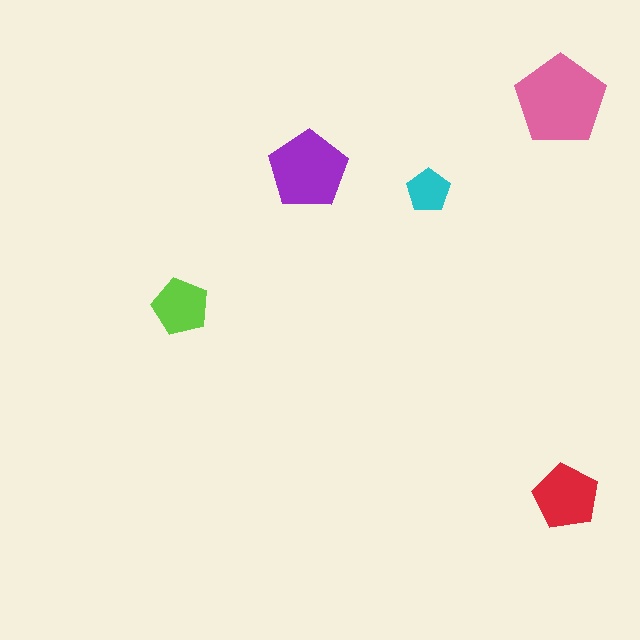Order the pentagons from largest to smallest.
the pink one, the purple one, the red one, the lime one, the cyan one.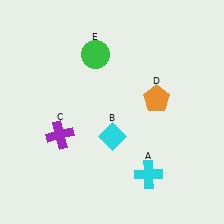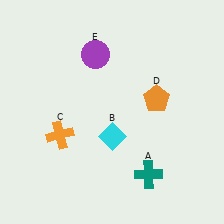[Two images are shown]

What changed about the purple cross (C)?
In Image 1, C is purple. In Image 2, it changed to orange.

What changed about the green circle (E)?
In Image 1, E is green. In Image 2, it changed to purple.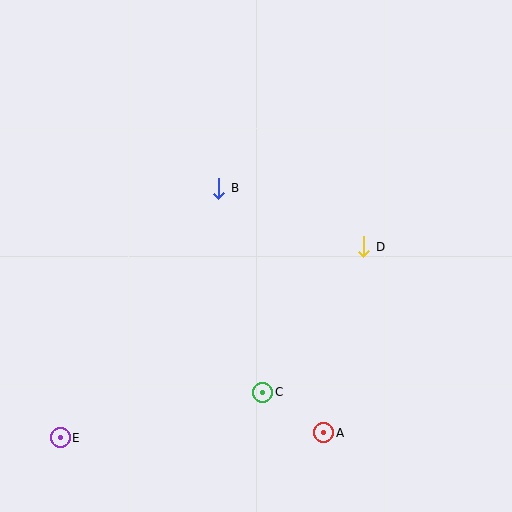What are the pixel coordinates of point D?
Point D is at (364, 247).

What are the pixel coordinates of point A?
Point A is at (324, 433).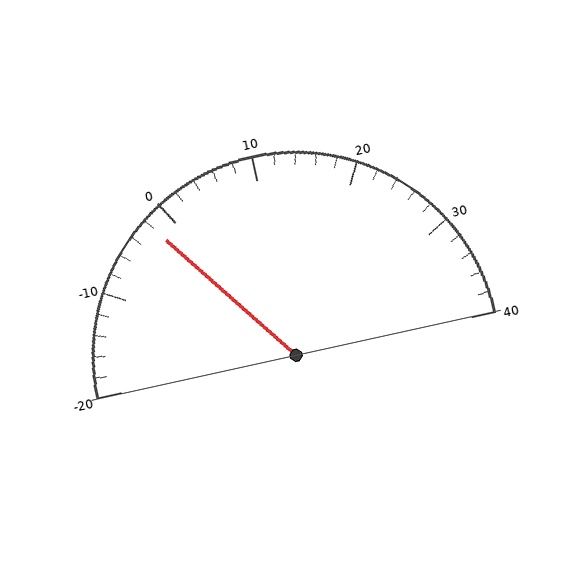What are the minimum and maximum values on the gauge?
The gauge ranges from -20 to 40.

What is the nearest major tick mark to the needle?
The nearest major tick mark is 0.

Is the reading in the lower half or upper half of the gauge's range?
The reading is in the lower half of the range (-20 to 40).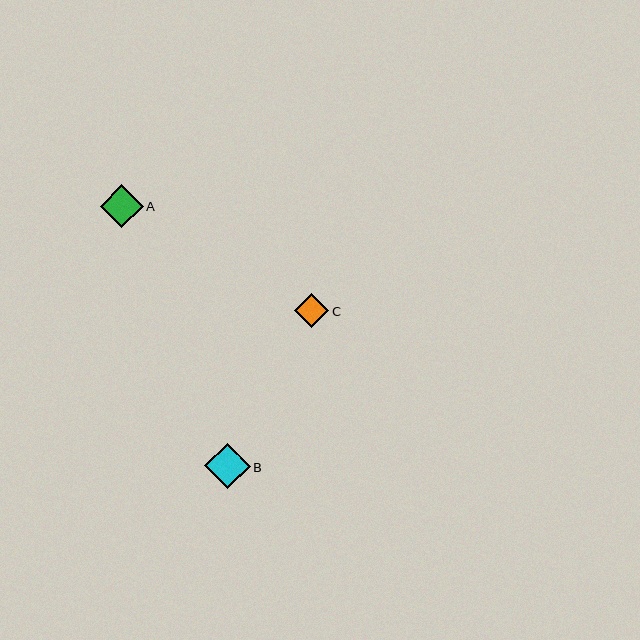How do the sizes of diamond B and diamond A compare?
Diamond B and diamond A are approximately the same size.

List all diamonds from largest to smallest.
From largest to smallest: B, A, C.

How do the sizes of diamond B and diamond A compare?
Diamond B and diamond A are approximately the same size.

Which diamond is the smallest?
Diamond C is the smallest with a size of approximately 34 pixels.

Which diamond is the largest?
Diamond B is the largest with a size of approximately 45 pixels.